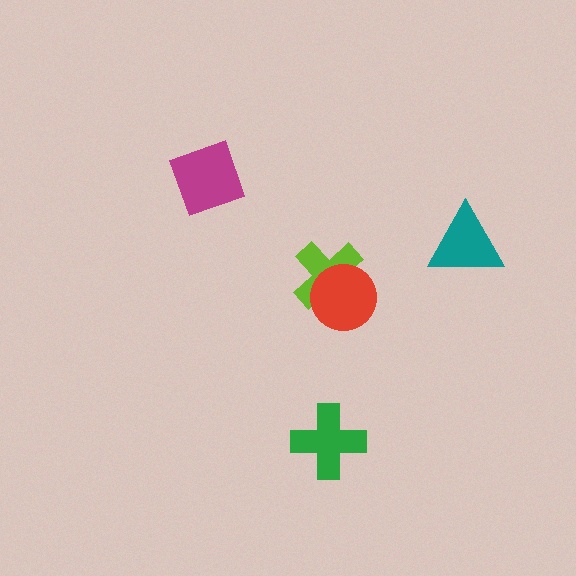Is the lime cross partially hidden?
Yes, it is partially covered by another shape.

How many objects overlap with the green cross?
0 objects overlap with the green cross.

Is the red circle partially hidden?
No, no other shape covers it.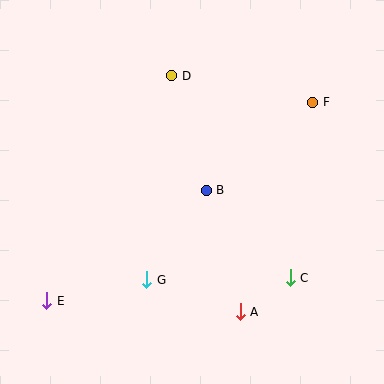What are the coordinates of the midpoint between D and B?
The midpoint between D and B is at (189, 133).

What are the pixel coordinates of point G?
Point G is at (147, 280).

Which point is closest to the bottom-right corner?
Point C is closest to the bottom-right corner.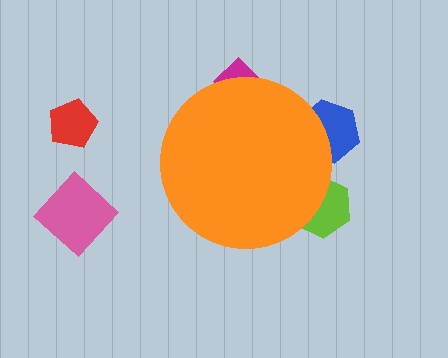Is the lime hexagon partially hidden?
Yes, the lime hexagon is partially hidden behind the orange circle.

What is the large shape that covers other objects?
An orange circle.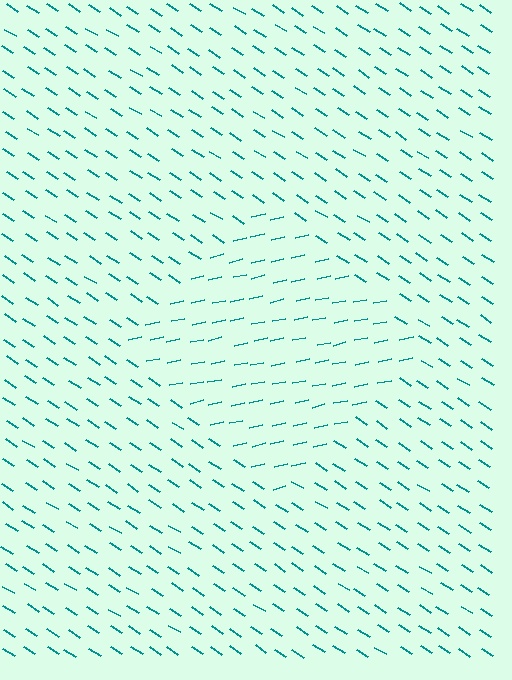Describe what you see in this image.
The image is filled with small teal line segments. A diamond region in the image has lines oriented differently from the surrounding lines, creating a visible texture boundary.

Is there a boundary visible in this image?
Yes, there is a texture boundary formed by a change in line orientation.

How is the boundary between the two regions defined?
The boundary is defined purely by a change in line orientation (approximately 45 degrees difference). All lines are the same color and thickness.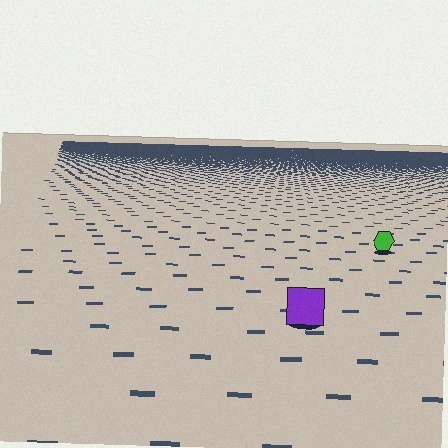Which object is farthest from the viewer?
The green hexagon is farthest from the viewer. It appears smaller and the ground texture around it is denser.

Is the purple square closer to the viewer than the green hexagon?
Yes. The purple square is closer — you can tell from the texture gradient: the ground texture is coarser near it.